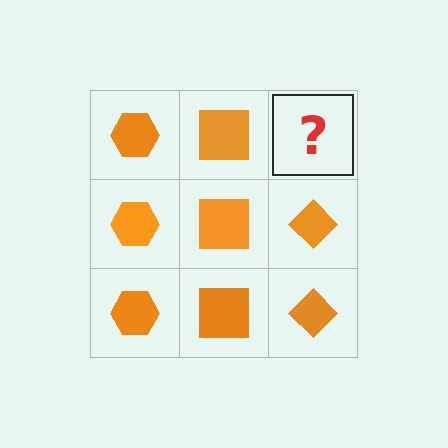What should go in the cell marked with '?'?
The missing cell should contain an orange diamond.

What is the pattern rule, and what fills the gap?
The rule is that each column has a consistent shape. The gap should be filled with an orange diamond.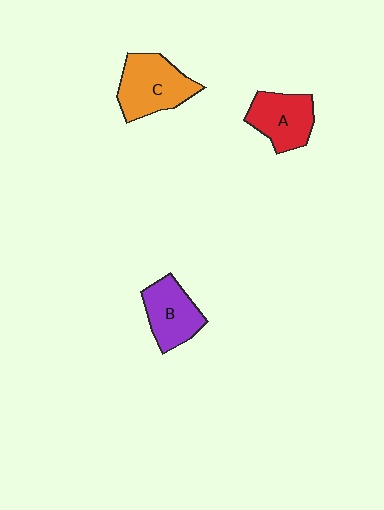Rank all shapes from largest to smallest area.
From largest to smallest: C (orange), A (red), B (purple).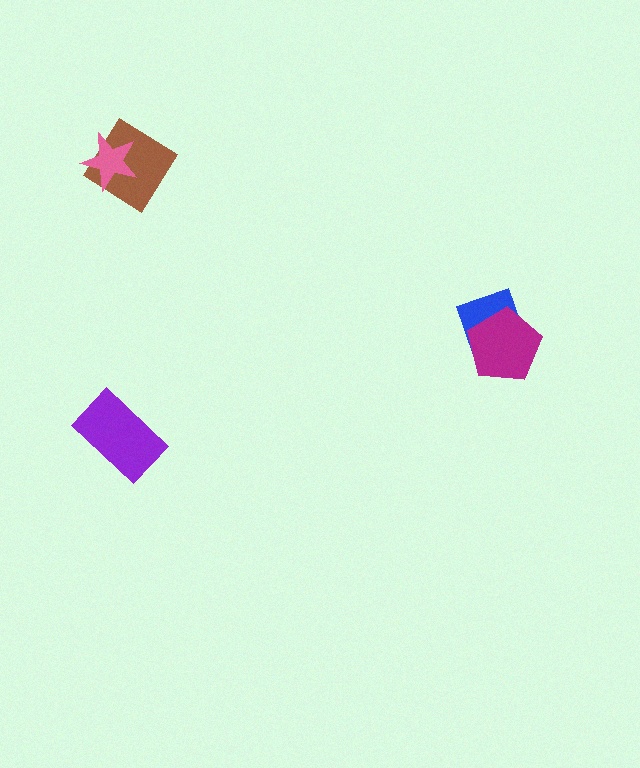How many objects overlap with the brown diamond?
1 object overlaps with the brown diamond.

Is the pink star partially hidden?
No, no other shape covers it.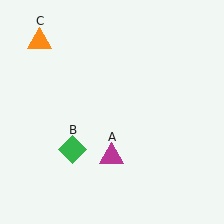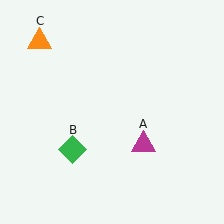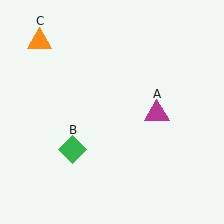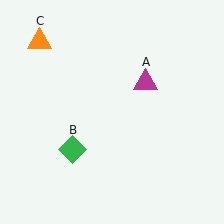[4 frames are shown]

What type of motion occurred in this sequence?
The magenta triangle (object A) rotated counterclockwise around the center of the scene.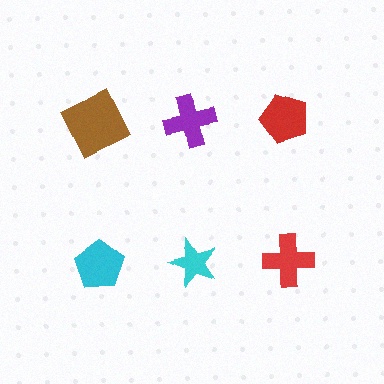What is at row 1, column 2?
A purple cross.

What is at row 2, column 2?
A cyan star.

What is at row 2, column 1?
A cyan pentagon.